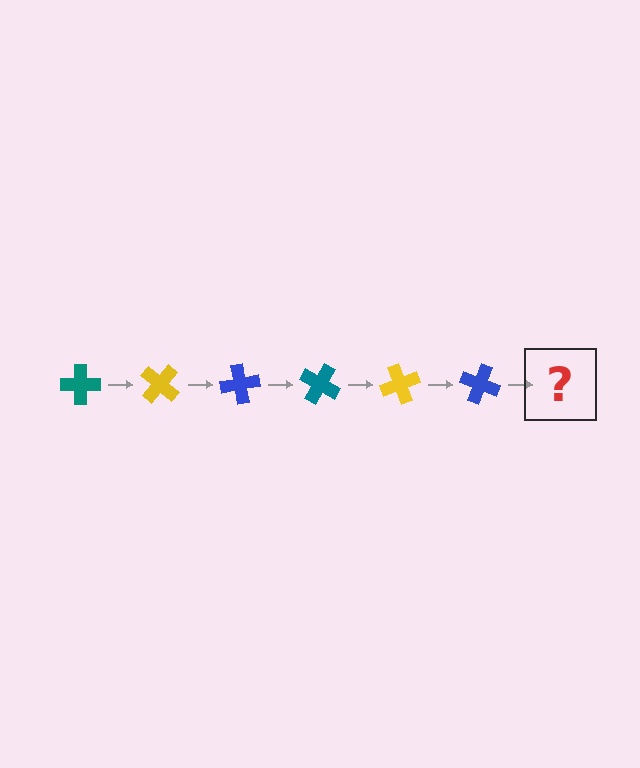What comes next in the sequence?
The next element should be a teal cross, rotated 240 degrees from the start.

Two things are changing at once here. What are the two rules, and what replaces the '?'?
The two rules are that it rotates 40 degrees each step and the color cycles through teal, yellow, and blue. The '?' should be a teal cross, rotated 240 degrees from the start.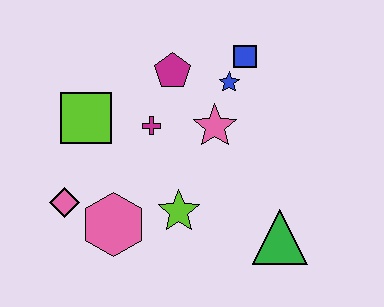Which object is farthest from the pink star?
The pink diamond is farthest from the pink star.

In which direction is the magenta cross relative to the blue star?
The magenta cross is to the left of the blue star.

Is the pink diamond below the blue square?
Yes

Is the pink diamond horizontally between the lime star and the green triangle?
No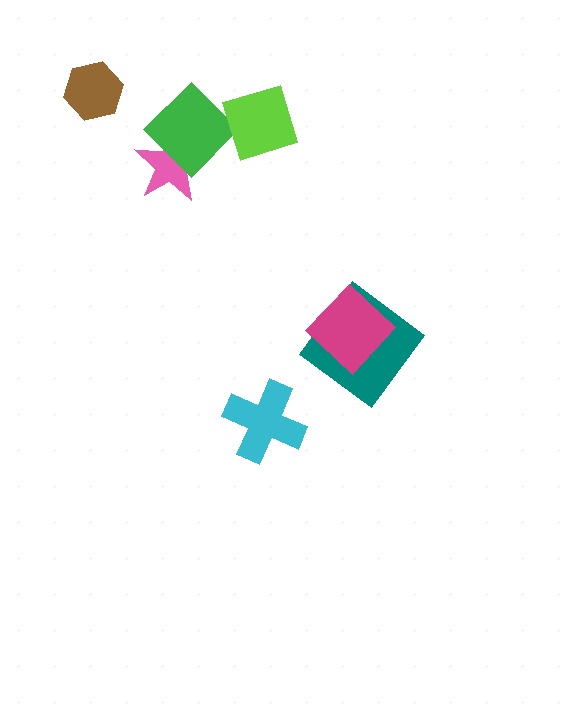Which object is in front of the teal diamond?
The magenta diamond is in front of the teal diamond.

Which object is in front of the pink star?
The green diamond is in front of the pink star.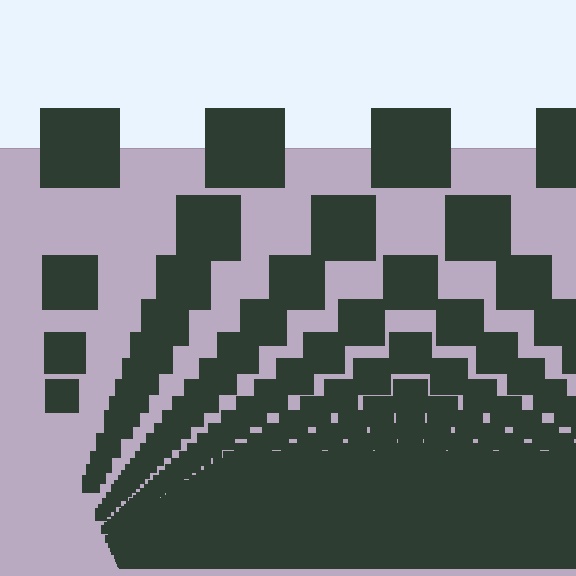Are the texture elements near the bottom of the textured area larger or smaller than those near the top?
Smaller. The gradient is inverted — elements near the bottom are smaller and denser.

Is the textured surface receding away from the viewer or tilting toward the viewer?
The surface appears to tilt toward the viewer. Texture elements get larger and sparser toward the top.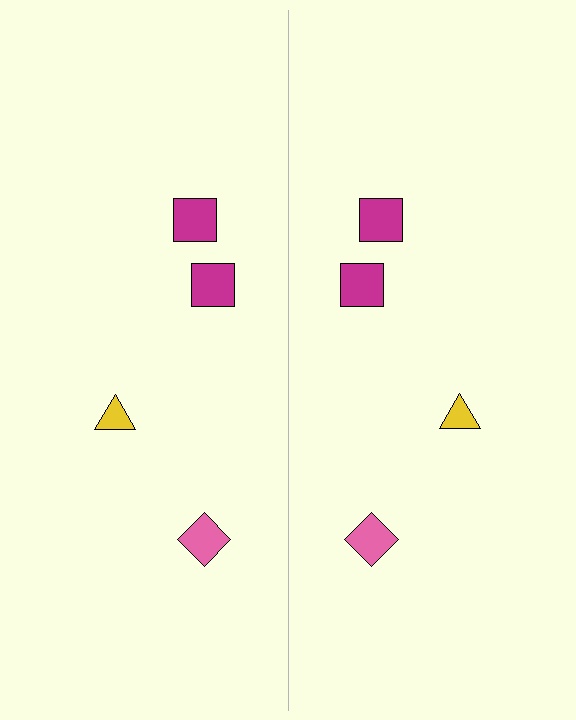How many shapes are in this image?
There are 8 shapes in this image.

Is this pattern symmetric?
Yes, this pattern has bilateral (reflection) symmetry.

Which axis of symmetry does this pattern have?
The pattern has a vertical axis of symmetry running through the center of the image.